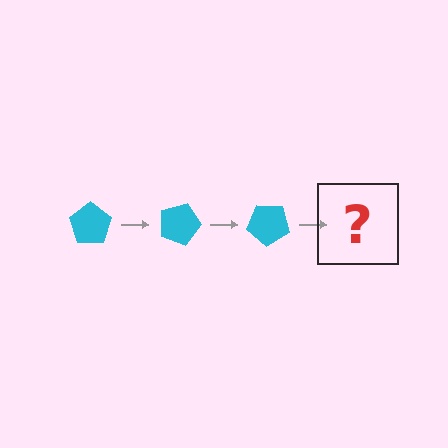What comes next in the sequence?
The next element should be a cyan pentagon rotated 60 degrees.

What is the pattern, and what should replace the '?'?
The pattern is that the pentagon rotates 20 degrees each step. The '?' should be a cyan pentagon rotated 60 degrees.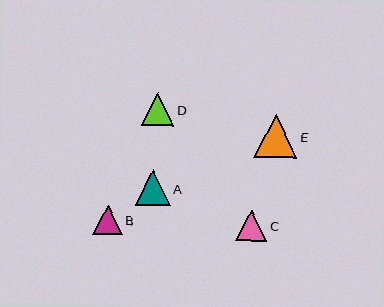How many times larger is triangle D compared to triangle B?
Triangle D is approximately 1.1 times the size of triangle B.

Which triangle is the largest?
Triangle E is the largest with a size of approximately 43 pixels.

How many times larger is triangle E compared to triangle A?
Triangle E is approximately 1.2 times the size of triangle A.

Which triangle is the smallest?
Triangle B is the smallest with a size of approximately 29 pixels.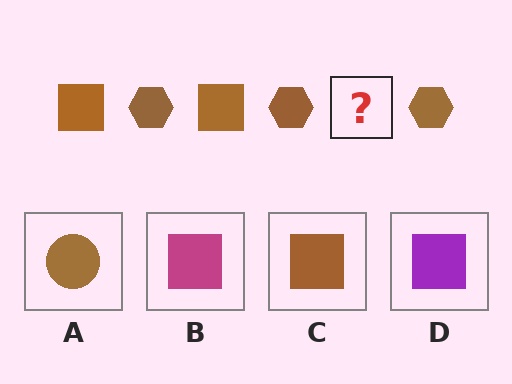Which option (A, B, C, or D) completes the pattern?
C.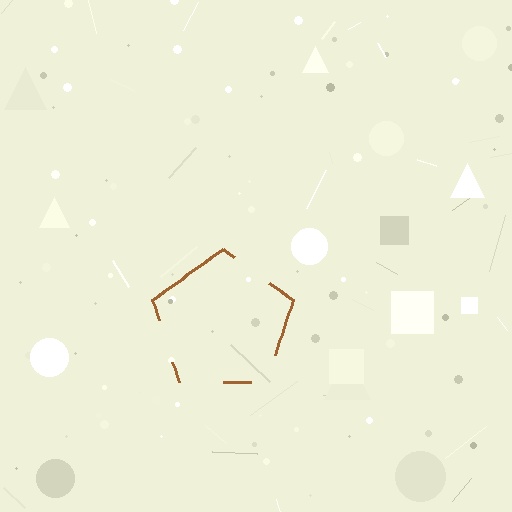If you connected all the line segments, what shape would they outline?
They would outline a pentagon.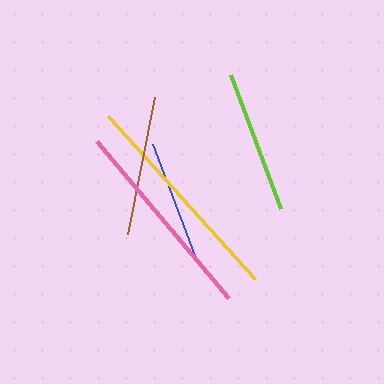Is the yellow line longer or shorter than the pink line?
The yellow line is longer than the pink line.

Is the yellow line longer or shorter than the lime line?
The yellow line is longer than the lime line.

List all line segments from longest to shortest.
From longest to shortest: yellow, pink, lime, brown, blue.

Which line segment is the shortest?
The blue line is the shortest at approximately 118 pixels.